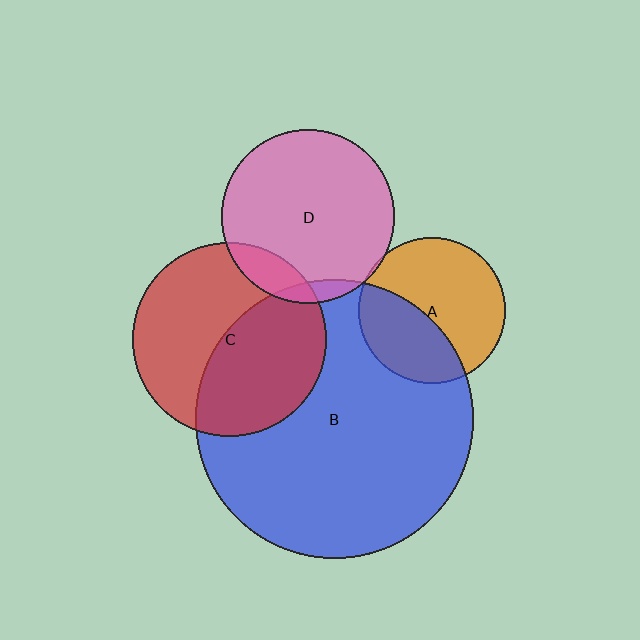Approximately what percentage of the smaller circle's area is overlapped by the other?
Approximately 5%.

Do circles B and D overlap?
Yes.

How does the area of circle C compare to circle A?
Approximately 1.7 times.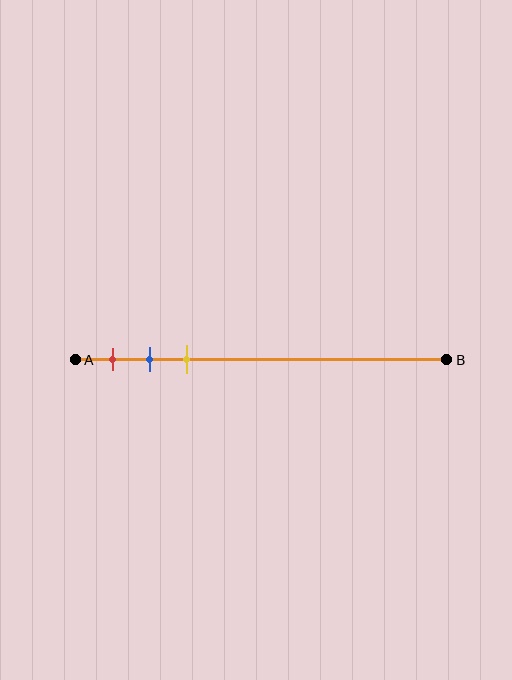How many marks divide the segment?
There are 3 marks dividing the segment.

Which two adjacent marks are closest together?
The blue and yellow marks are the closest adjacent pair.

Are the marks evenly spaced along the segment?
Yes, the marks are approximately evenly spaced.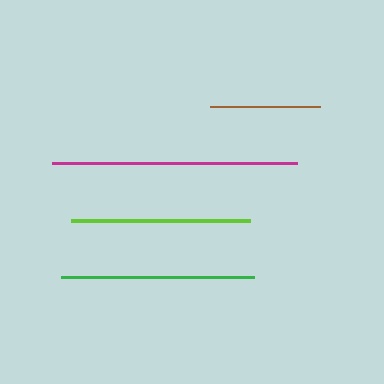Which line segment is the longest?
The magenta line is the longest at approximately 245 pixels.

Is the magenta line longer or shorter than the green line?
The magenta line is longer than the green line.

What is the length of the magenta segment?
The magenta segment is approximately 245 pixels long.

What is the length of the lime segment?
The lime segment is approximately 179 pixels long.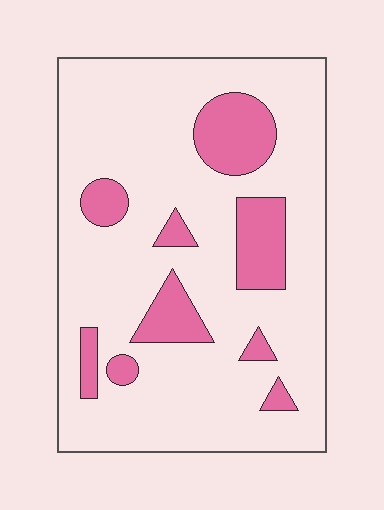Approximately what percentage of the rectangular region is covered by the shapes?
Approximately 20%.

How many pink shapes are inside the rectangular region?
9.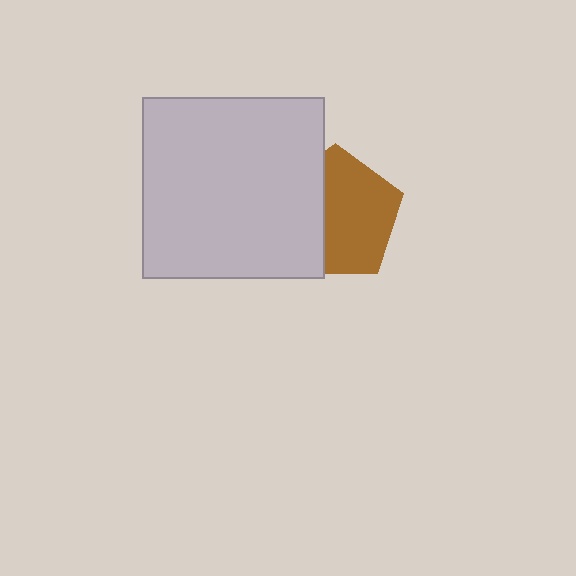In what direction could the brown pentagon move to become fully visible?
The brown pentagon could move right. That would shift it out from behind the light gray square entirely.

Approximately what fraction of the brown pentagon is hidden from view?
Roughly 40% of the brown pentagon is hidden behind the light gray square.